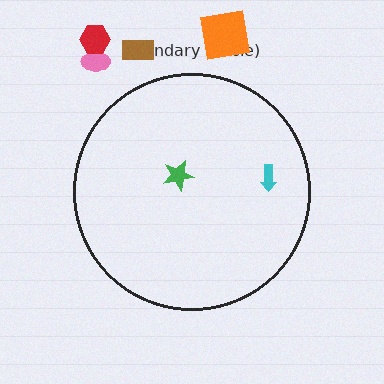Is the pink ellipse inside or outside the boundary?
Outside.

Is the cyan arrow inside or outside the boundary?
Inside.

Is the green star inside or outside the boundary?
Inside.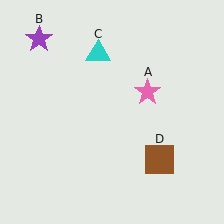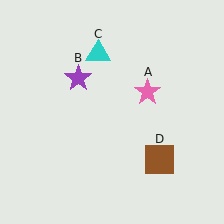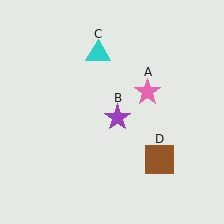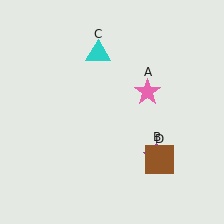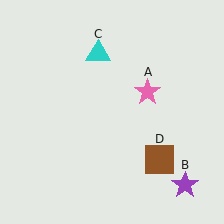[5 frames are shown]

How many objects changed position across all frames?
1 object changed position: purple star (object B).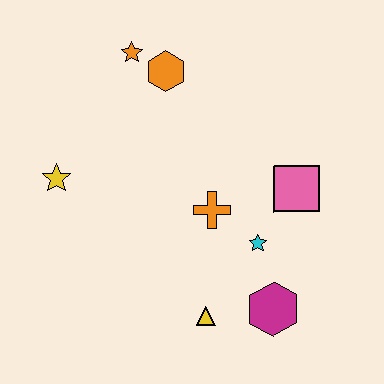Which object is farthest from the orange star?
The magenta hexagon is farthest from the orange star.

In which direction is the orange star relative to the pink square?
The orange star is to the left of the pink square.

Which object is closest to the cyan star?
The orange cross is closest to the cyan star.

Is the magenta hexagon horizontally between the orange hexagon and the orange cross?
No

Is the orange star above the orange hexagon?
Yes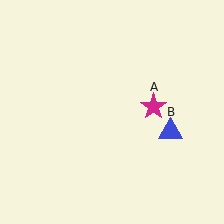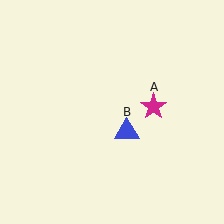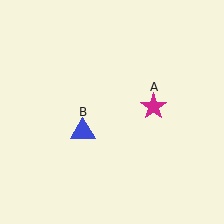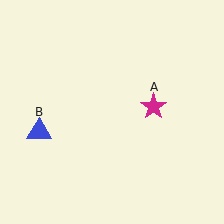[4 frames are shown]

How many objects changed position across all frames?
1 object changed position: blue triangle (object B).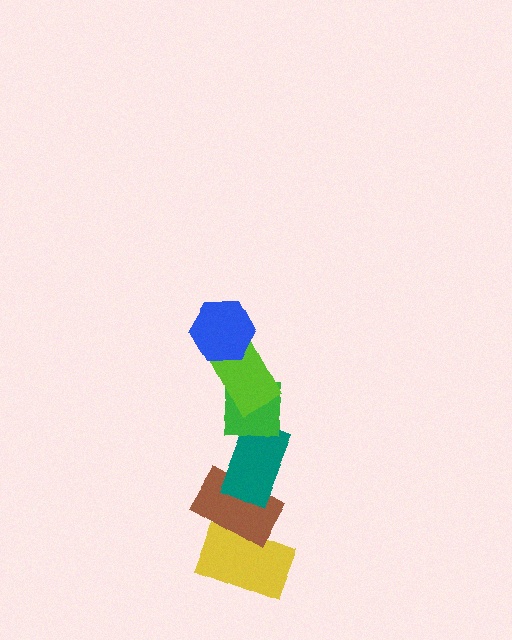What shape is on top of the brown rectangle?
The teal rectangle is on top of the brown rectangle.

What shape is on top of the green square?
The lime rectangle is on top of the green square.